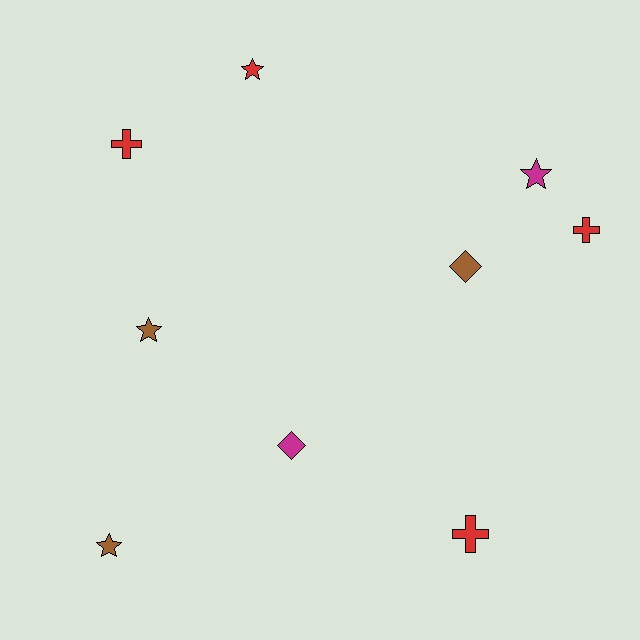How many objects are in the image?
There are 9 objects.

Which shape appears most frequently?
Star, with 4 objects.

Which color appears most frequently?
Red, with 4 objects.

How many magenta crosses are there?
There are no magenta crosses.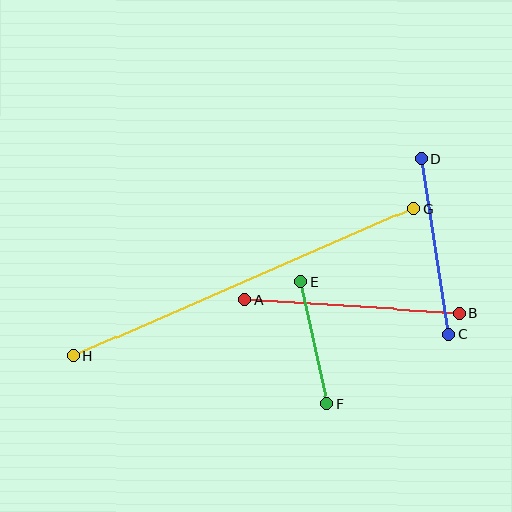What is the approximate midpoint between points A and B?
The midpoint is at approximately (352, 306) pixels.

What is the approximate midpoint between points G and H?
The midpoint is at approximately (243, 282) pixels.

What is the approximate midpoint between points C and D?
The midpoint is at approximately (435, 246) pixels.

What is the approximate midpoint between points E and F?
The midpoint is at approximately (314, 343) pixels.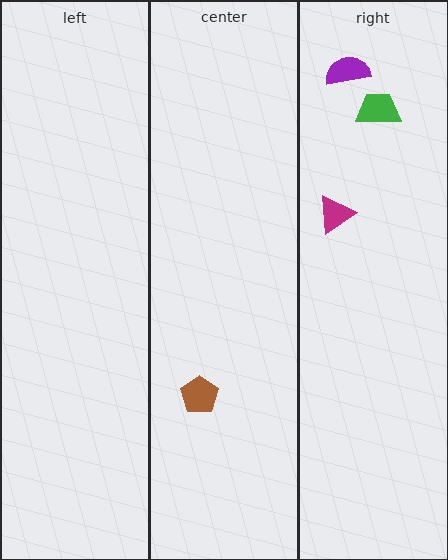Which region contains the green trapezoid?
The right region.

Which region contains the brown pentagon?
The center region.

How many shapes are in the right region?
3.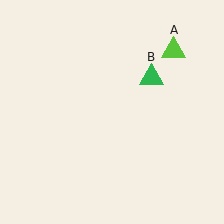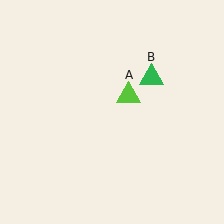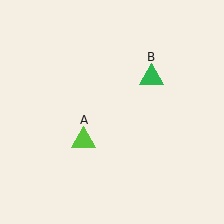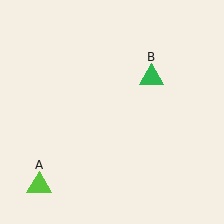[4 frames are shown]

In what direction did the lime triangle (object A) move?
The lime triangle (object A) moved down and to the left.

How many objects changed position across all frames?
1 object changed position: lime triangle (object A).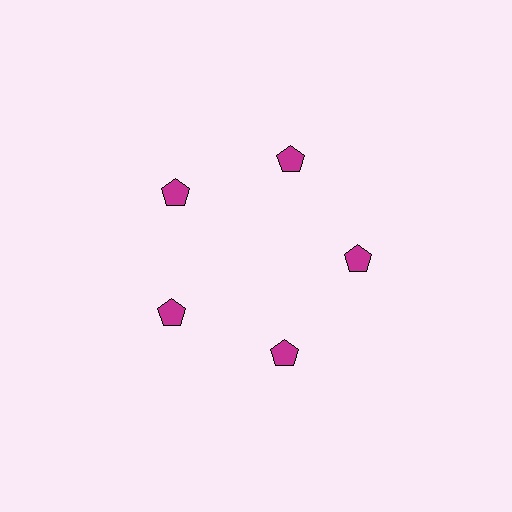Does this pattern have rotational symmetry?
Yes, this pattern has 5-fold rotational symmetry. It looks the same after rotating 72 degrees around the center.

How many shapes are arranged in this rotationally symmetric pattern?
There are 5 shapes, arranged in 5 groups of 1.